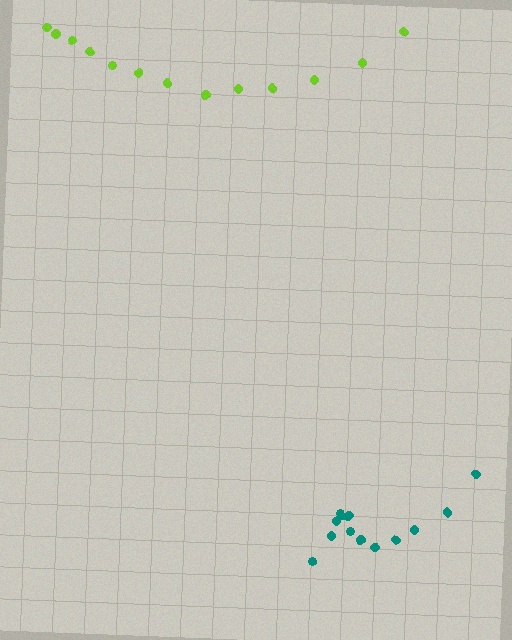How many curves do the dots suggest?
There are 2 distinct paths.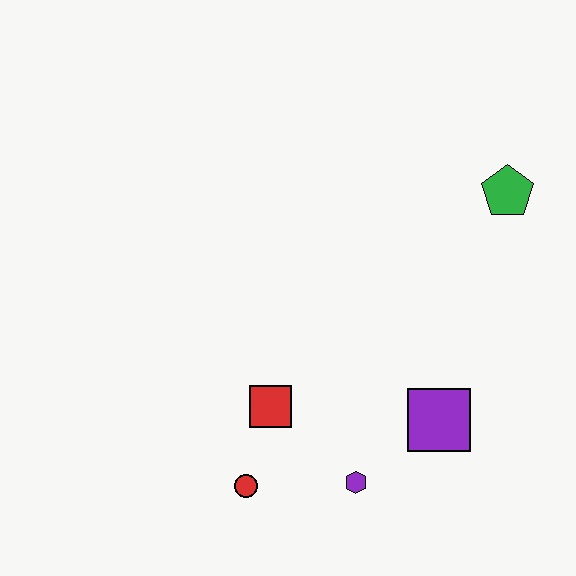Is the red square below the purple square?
No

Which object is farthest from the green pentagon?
The red circle is farthest from the green pentagon.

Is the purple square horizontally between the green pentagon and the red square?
Yes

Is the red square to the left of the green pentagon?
Yes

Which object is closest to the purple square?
The purple hexagon is closest to the purple square.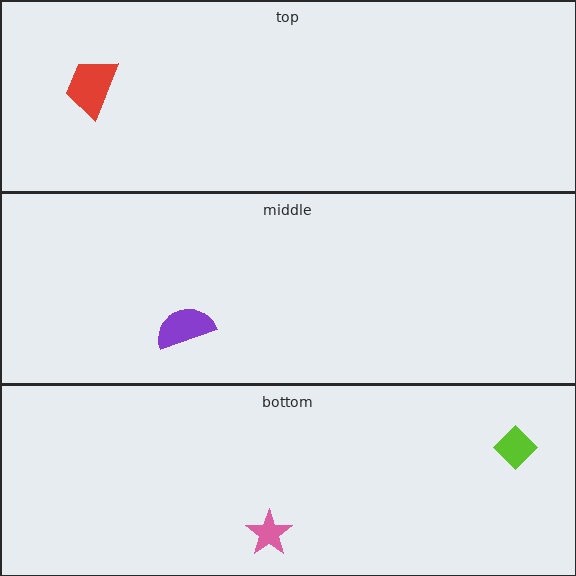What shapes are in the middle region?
The purple semicircle.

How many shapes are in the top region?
1.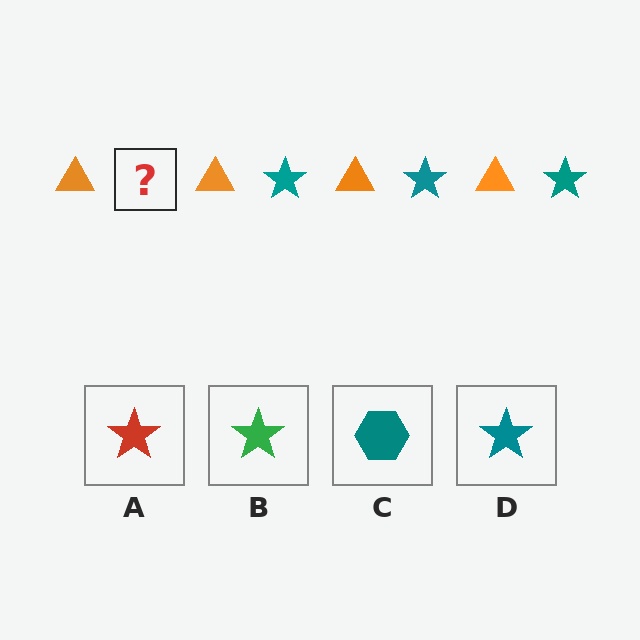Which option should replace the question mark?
Option D.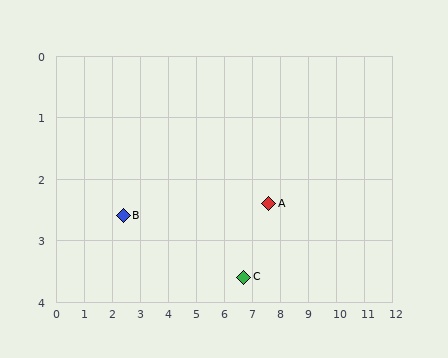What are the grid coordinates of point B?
Point B is at approximately (2.4, 2.6).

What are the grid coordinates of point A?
Point A is at approximately (7.6, 2.4).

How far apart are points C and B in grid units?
Points C and B are about 4.4 grid units apart.